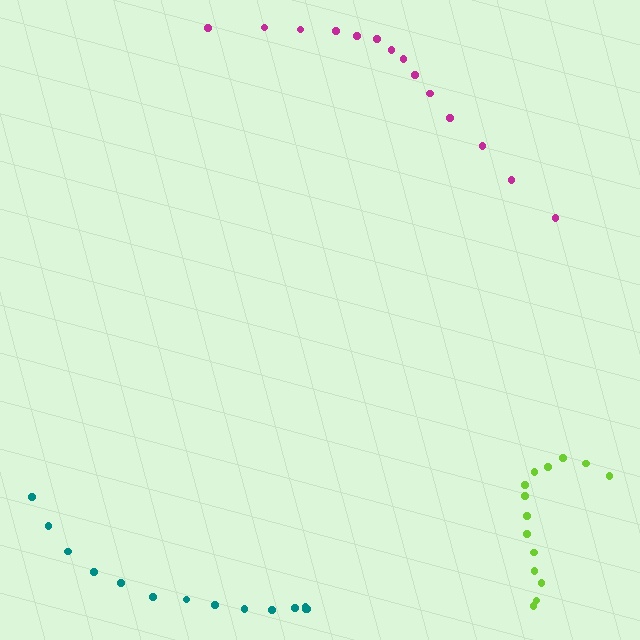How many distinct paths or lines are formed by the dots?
There are 3 distinct paths.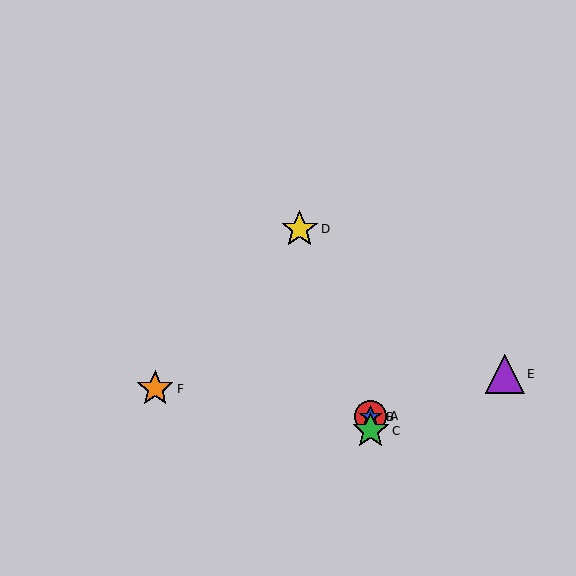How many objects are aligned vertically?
3 objects (A, B, C) are aligned vertically.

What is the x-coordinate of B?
Object B is at x≈371.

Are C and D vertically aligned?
No, C is at x≈371 and D is at x≈300.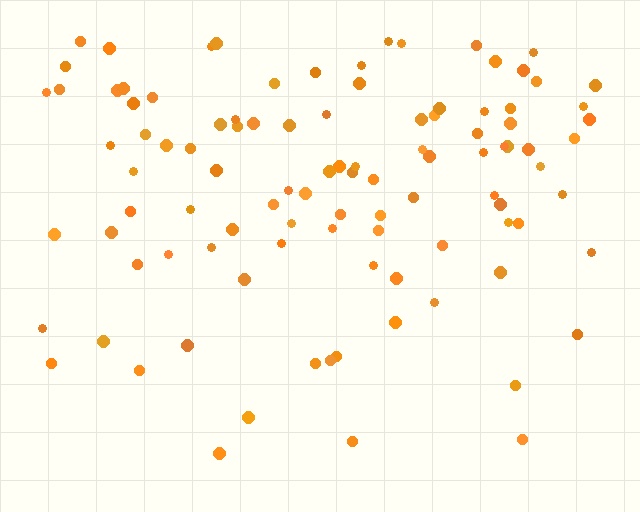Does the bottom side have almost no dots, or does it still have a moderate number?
Still a moderate number, just noticeably fewer than the top.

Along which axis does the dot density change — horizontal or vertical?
Vertical.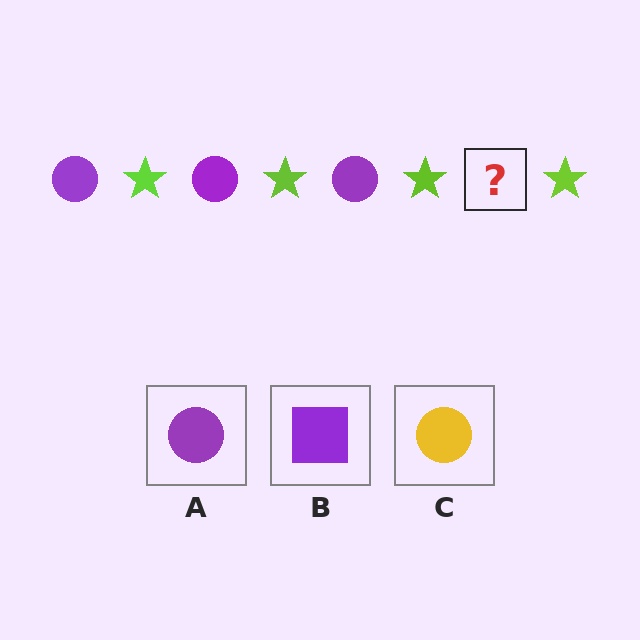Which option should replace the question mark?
Option A.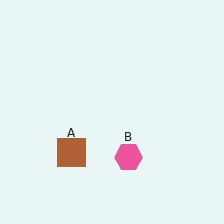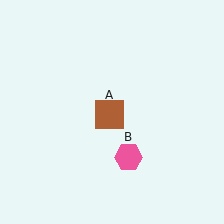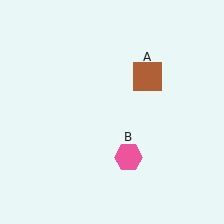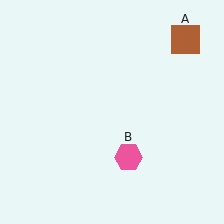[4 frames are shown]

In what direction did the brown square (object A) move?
The brown square (object A) moved up and to the right.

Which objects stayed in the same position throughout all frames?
Pink hexagon (object B) remained stationary.